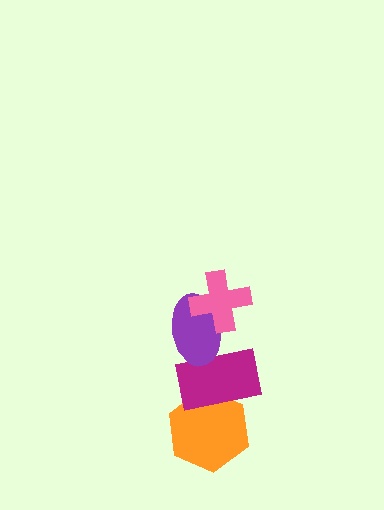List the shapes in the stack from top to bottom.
From top to bottom: the pink cross, the purple ellipse, the magenta rectangle, the orange hexagon.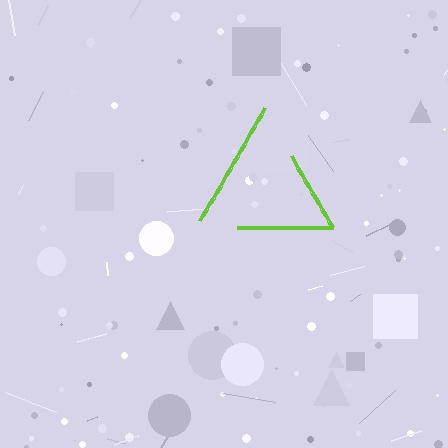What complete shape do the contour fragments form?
The contour fragments form a triangle.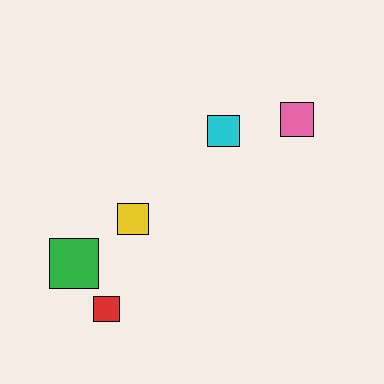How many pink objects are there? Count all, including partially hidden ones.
There is 1 pink object.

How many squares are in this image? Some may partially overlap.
There are 5 squares.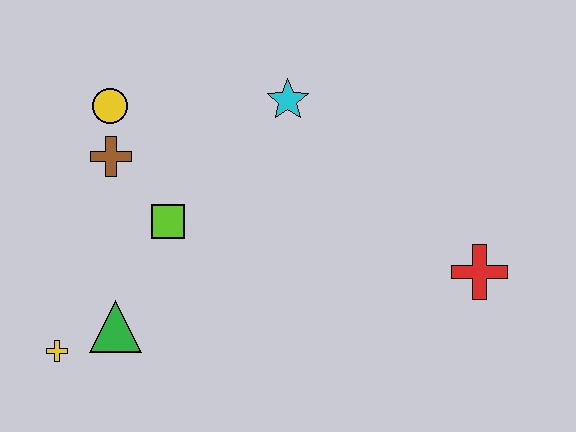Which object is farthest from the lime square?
The red cross is farthest from the lime square.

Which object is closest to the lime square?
The brown cross is closest to the lime square.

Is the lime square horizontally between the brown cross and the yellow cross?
No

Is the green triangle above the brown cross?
No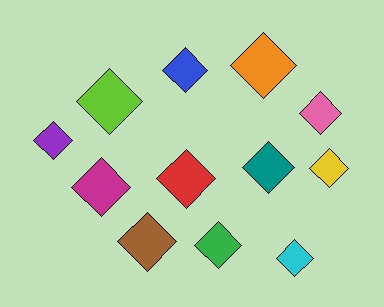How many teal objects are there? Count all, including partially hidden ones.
There is 1 teal object.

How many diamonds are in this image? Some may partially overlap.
There are 12 diamonds.